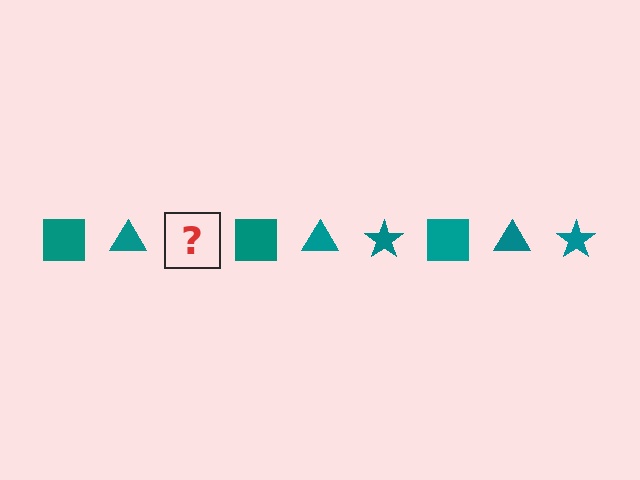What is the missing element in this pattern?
The missing element is a teal star.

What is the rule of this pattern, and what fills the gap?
The rule is that the pattern cycles through square, triangle, star shapes in teal. The gap should be filled with a teal star.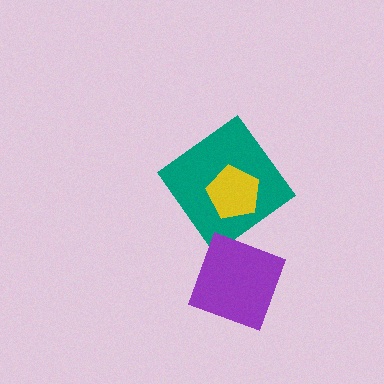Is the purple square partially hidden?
No, no other shape covers it.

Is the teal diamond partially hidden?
Yes, it is partially covered by another shape.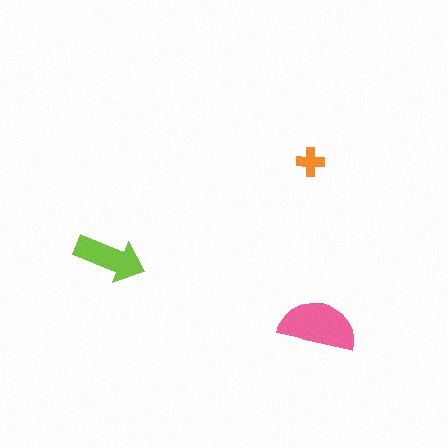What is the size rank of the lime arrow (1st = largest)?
2nd.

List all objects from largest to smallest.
The pink semicircle, the lime arrow, the orange cross.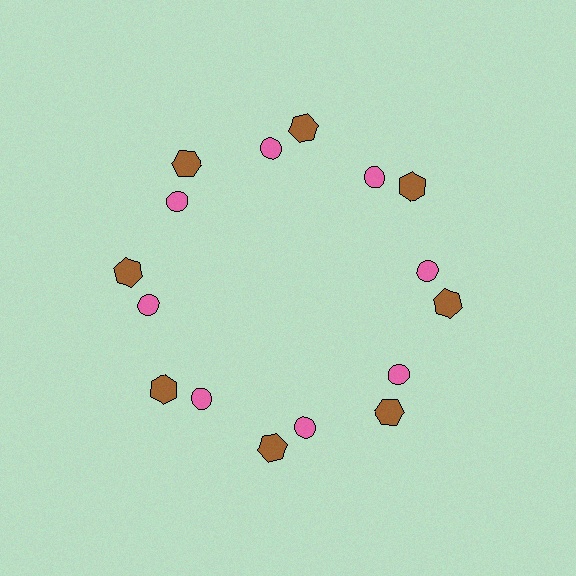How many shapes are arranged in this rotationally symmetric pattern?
There are 16 shapes, arranged in 8 groups of 2.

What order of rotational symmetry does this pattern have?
This pattern has 8-fold rotational symmetry.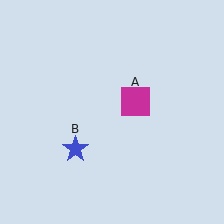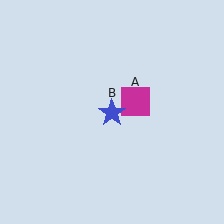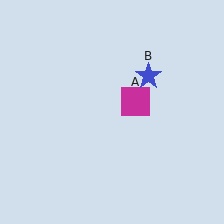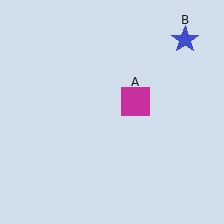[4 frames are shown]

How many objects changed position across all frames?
1 object changed position: blue star (object B).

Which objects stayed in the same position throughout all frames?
Magenta square (object A) remained stationary.